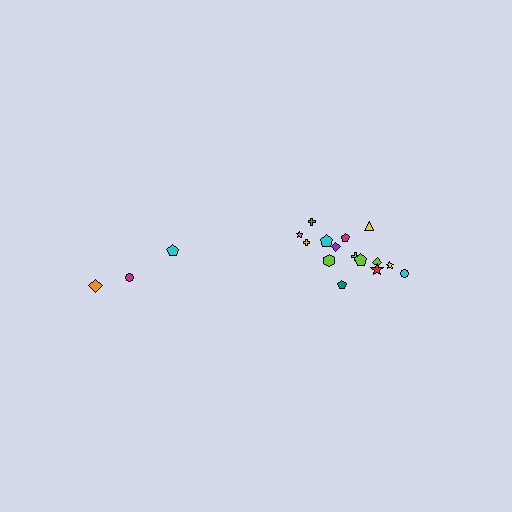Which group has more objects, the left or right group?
The right group.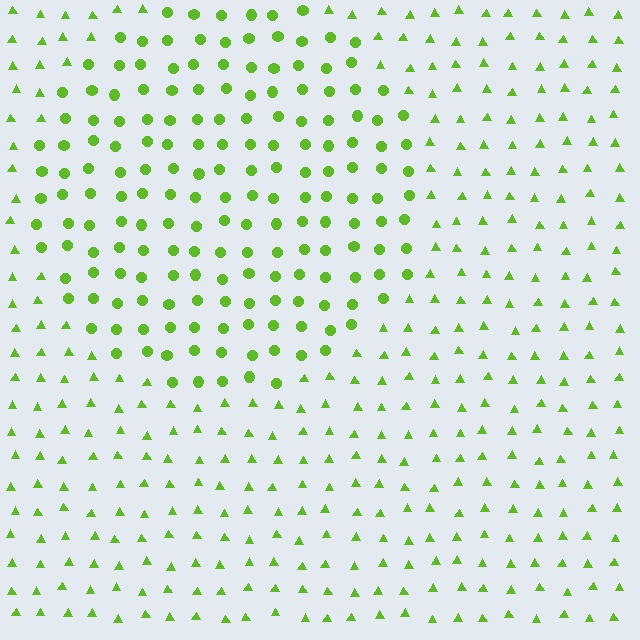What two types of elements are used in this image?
The image uses circles inside the circle region and triangles outside it.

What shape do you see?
I see a circle.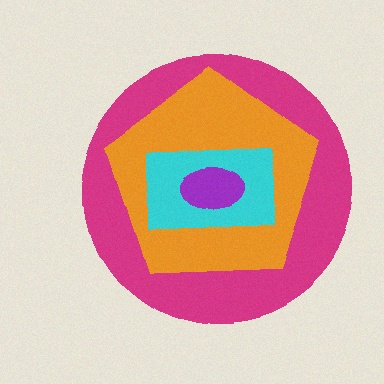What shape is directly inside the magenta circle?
The orange pentagon.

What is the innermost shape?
The purple ellipse.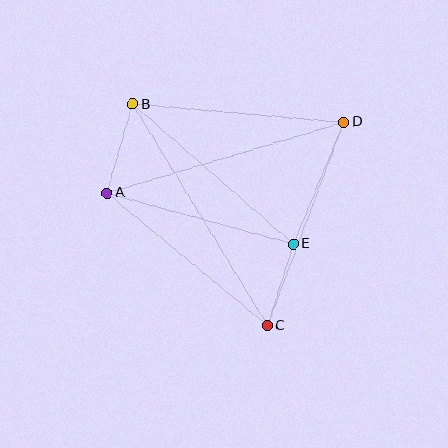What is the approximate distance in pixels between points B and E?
The distance between B and E is approximately 213 pixels.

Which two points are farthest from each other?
Points B and C are farthest from each other.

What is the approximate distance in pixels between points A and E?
The distance between A and E is approximately 193 pixels.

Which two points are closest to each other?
Points C and E are closest to each other.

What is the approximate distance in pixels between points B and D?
The distance between B and D is approximately 212 pixels.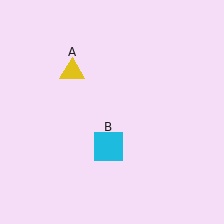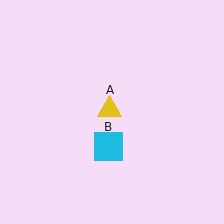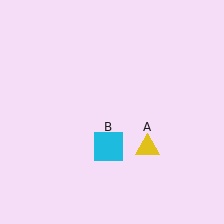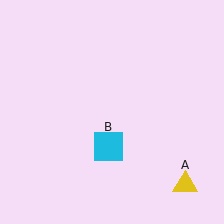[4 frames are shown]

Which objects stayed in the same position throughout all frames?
Cyan square (object B) remained stationary.